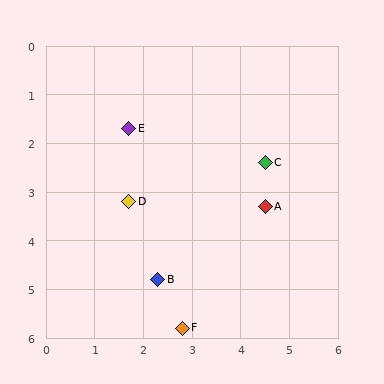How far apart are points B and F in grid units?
Points B and F are about 1.1 grid units apart.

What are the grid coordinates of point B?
Point B is at approximately (2.3, 4.8).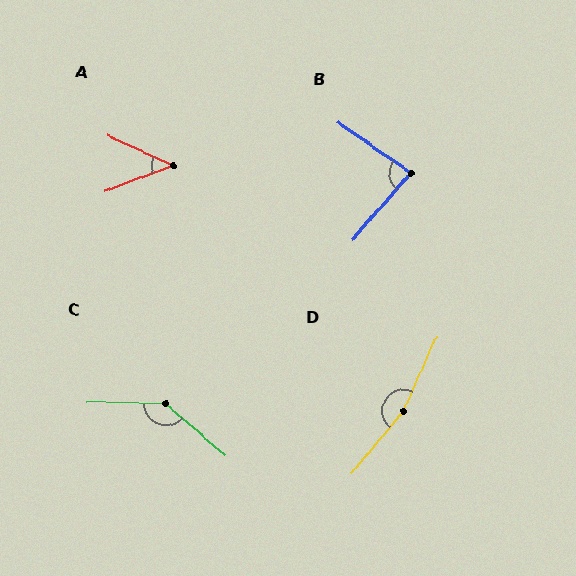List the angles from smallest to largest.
A (46°), B (83°), C (140°), D (164°).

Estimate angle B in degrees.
Approximately 83 degrees.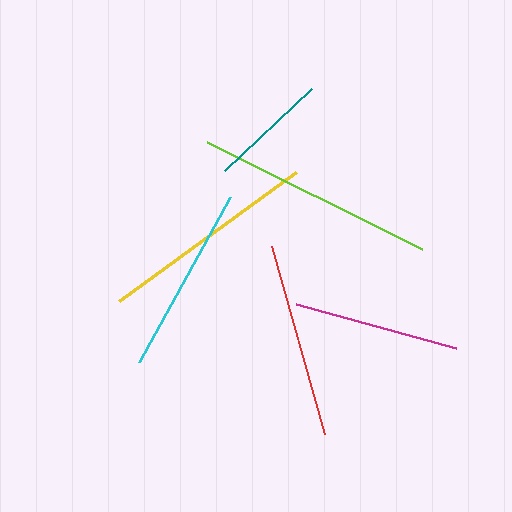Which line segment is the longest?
The lime line is the longest at approximately 240 pixels.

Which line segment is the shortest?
The teal line is the shortest at approximately 120 pixels.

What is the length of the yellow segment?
The yellow segment is approximately 219 pixels long.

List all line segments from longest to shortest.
From longest to shortest: lime, yellow, red, cyan, magenta, teal.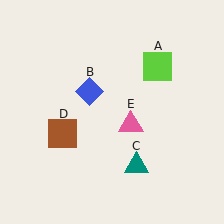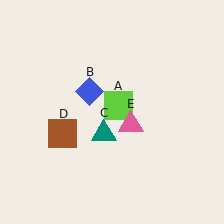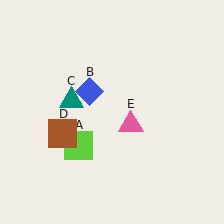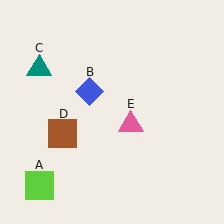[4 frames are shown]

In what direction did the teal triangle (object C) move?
The teal triangle (object C) moved up and to the left.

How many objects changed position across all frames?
2 objects changed position: lime square (object A), teal triangle (object C).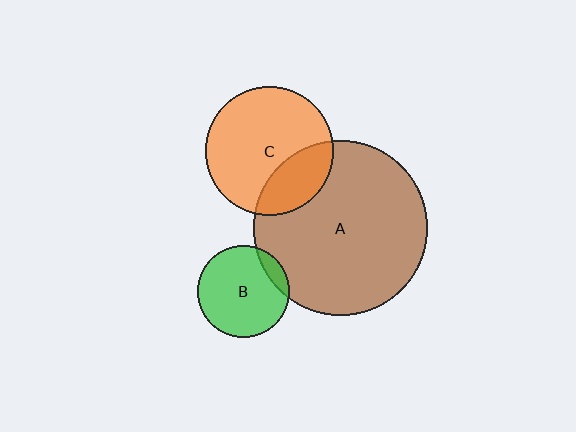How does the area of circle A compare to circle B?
Approximately 3.6 times.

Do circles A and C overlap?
Yes.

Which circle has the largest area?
Circle A (brown).